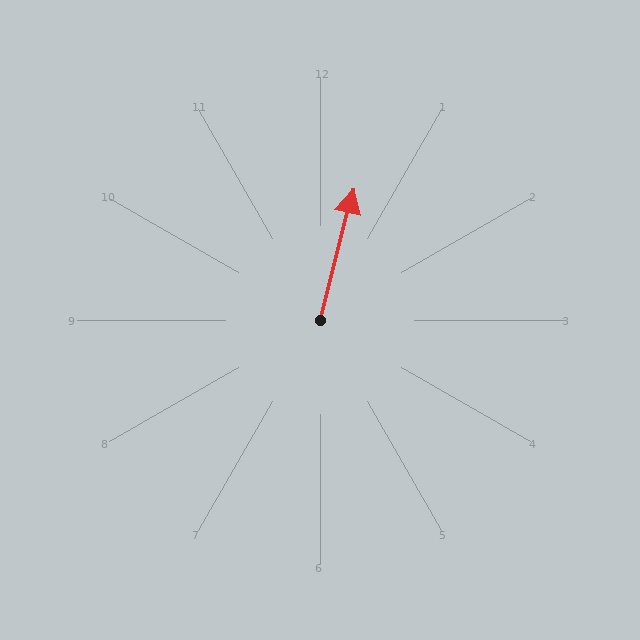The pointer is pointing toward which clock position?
Roughly 12 o'clock.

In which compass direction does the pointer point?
North.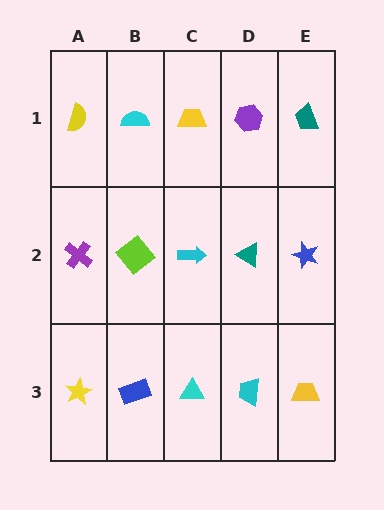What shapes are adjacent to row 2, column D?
A purple hexagon (row 1, column D), a cyan trapezoid (row 3, column D), a cyan arrow (row 2, column C), a blue star (row 2, column E).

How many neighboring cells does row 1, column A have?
2.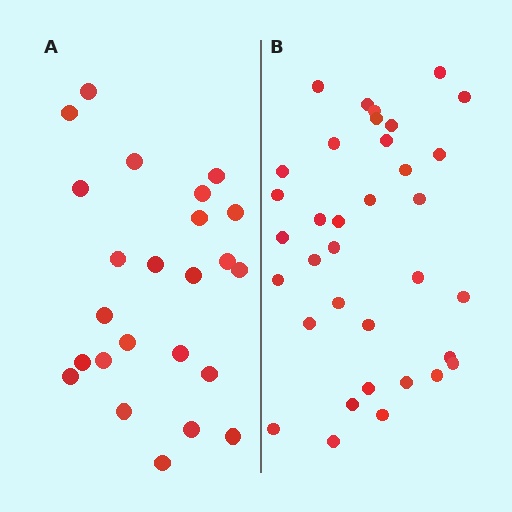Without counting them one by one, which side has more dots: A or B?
Region B (the right region) has more dots.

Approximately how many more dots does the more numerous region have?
Region B has roughly 12 or so more dots than region A.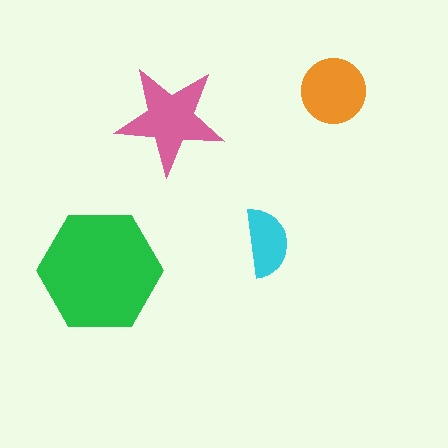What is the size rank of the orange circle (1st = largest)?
3rd.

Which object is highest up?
The orange circle is topmost.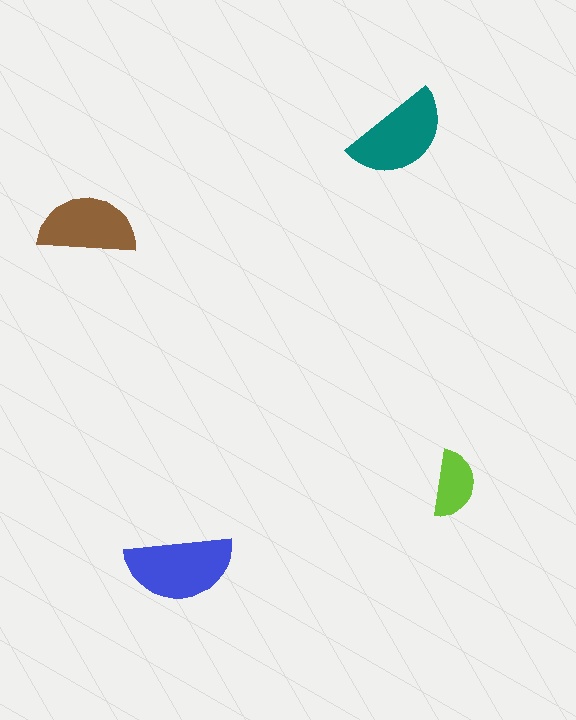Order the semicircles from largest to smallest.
the blue one, the teal one, the brown one, the lime one.